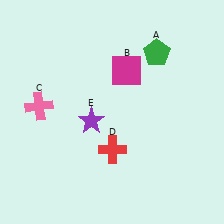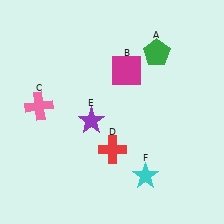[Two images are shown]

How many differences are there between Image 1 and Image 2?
There is 1 difference between the two images.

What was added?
A cyan star (F) was added in Image 2.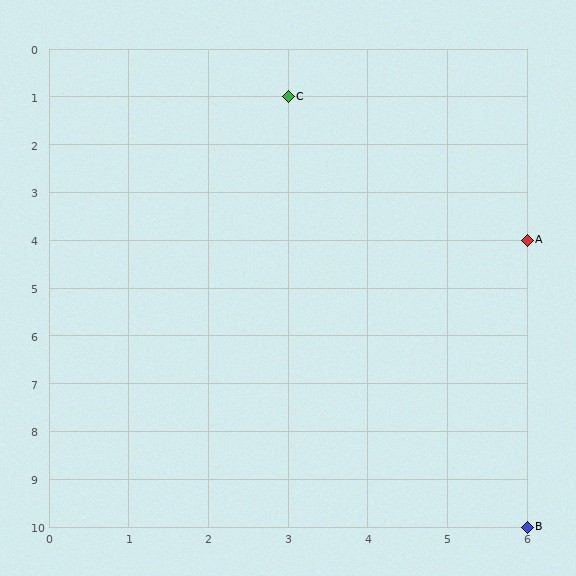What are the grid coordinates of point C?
Point C is at grid coordinates (3, 1).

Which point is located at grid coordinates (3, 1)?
Point C is at (3, 1).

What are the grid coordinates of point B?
Point B is at grid coordinates (6, 10).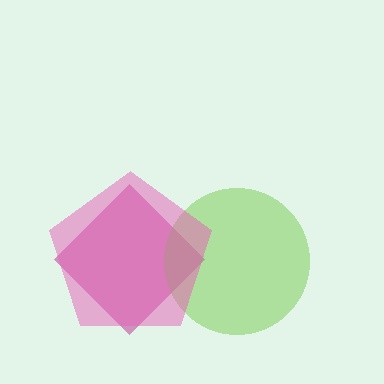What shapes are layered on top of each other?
The layered shapes are: a magenta diamond, a lime circle, a pink pentagon.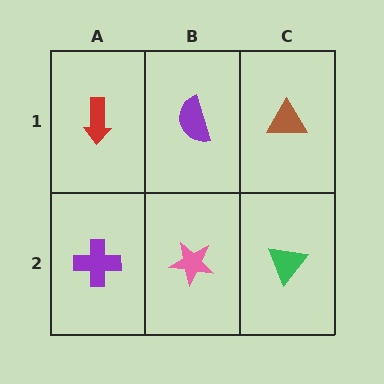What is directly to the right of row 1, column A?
A purple semicircle.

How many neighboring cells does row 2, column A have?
2.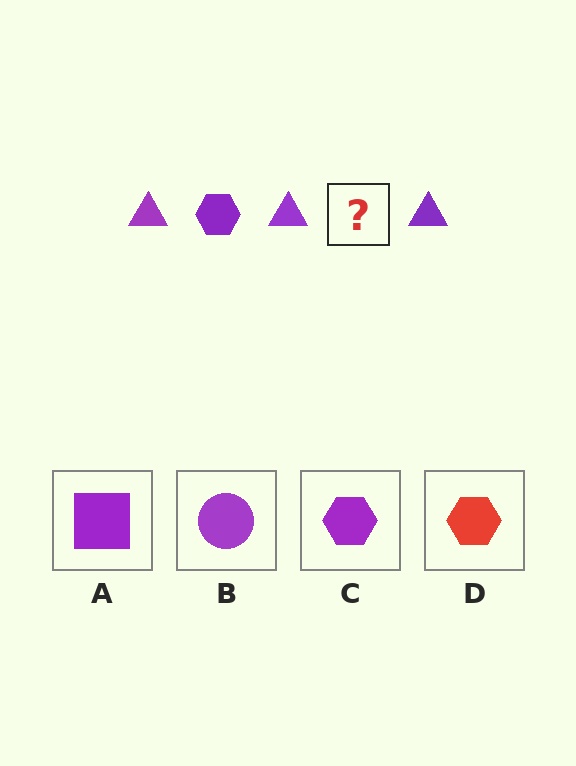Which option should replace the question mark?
Option C.